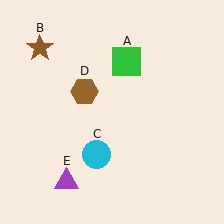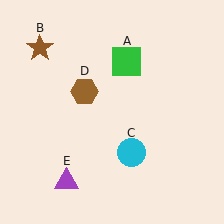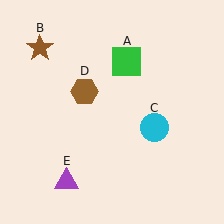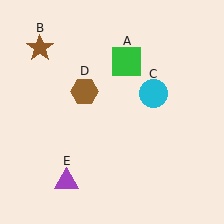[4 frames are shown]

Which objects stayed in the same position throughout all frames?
Green square (object A) and brown star (object B) and brown hexagon (object D) and purple triangle (object E) remained stationary.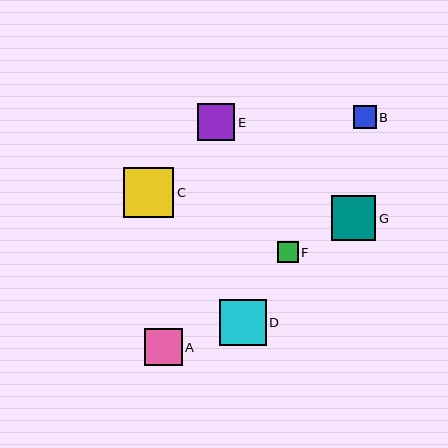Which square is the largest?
Square C is the largest with a size of approximately 50 pixels.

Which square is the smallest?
Square F is the smallest with a size of approximately 20 pixels.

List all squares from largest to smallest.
From largest to smallest: C, D, G, A, E, B, F.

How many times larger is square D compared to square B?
Square D is approximately 2.0 times the size of square B.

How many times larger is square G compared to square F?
Square G is approximately 2.2 times the size of square F.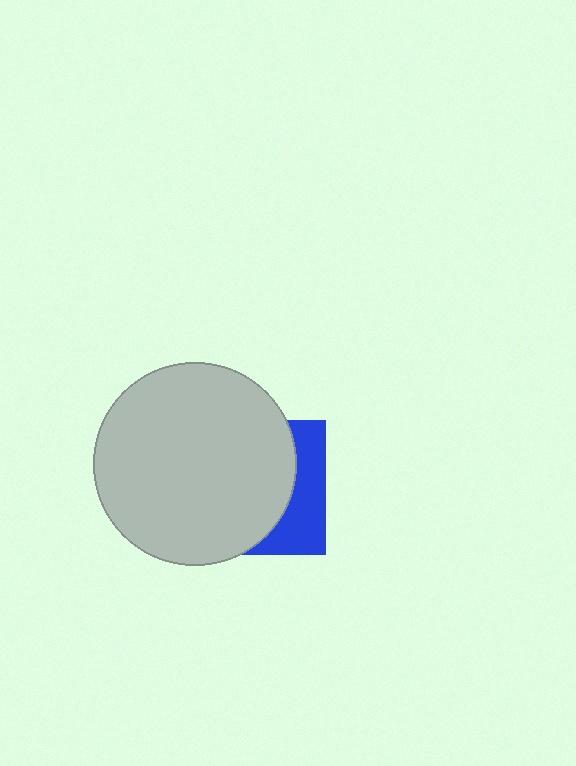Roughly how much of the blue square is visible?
A small part of it is visible (roughly 30%).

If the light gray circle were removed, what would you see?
You would see the complete blue square.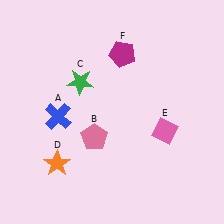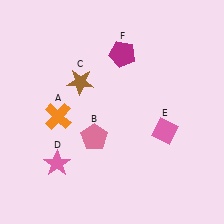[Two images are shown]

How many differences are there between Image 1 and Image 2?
There are 3 differences between the two images.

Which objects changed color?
A changed from blue to orange. C changed from green to brown. D changed from orange to pink.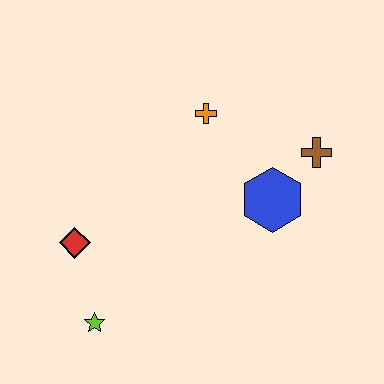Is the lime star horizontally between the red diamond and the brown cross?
Yes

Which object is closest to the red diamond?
The lime star is closest to the red diamond.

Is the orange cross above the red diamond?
Yes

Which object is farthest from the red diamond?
The brown cross is farthest from the red diamond.